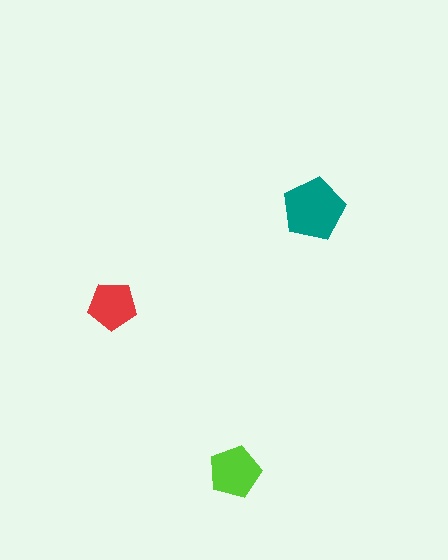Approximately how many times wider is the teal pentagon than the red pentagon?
About 1.5 times wider.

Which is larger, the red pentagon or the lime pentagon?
The lime one.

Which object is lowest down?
The lime pentagon is bottommost.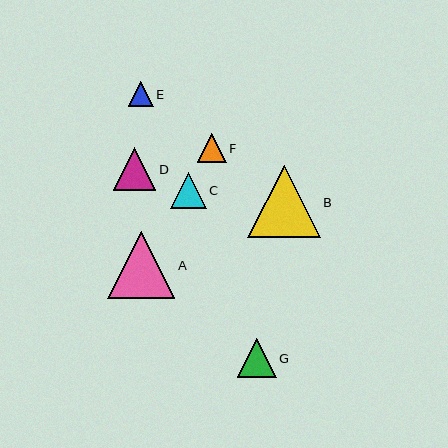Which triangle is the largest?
Triangle B is the largest with a size of approximately 72 pixels.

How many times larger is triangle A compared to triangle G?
Triangle A is approximately 1.7 times the size of triangle G.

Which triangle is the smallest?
Triangle E is the smallest with a size of approximately 25 pixels.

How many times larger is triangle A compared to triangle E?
Triangle A is approximately 2.7 times the size of triangle E.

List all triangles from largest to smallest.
From largest to smallest: B, A, D, G, C, F, E.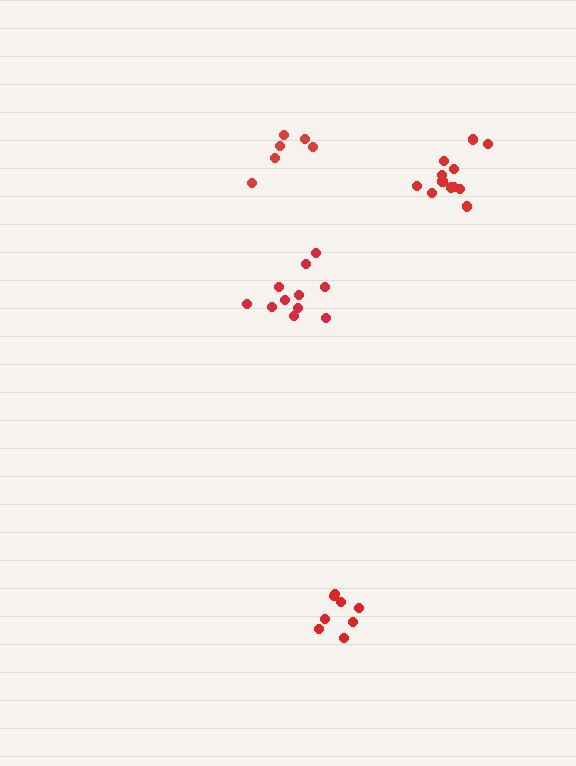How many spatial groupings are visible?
There are 4 spatial groupings.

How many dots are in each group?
Group 1: 12 dots, Group 2: 8 dots, Group 3: 6 dots, Group 4: 11 dots (37 total).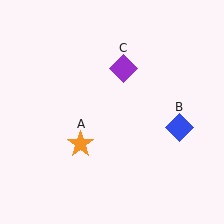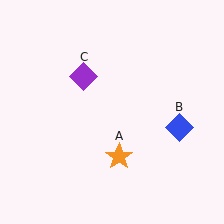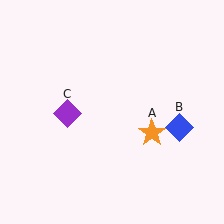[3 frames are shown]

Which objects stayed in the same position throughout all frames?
Blue diamond (object B) remained stationary.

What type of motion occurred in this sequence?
The orange star (object A), purple diamond (object C) rotated counterclockwise around the center of the scene.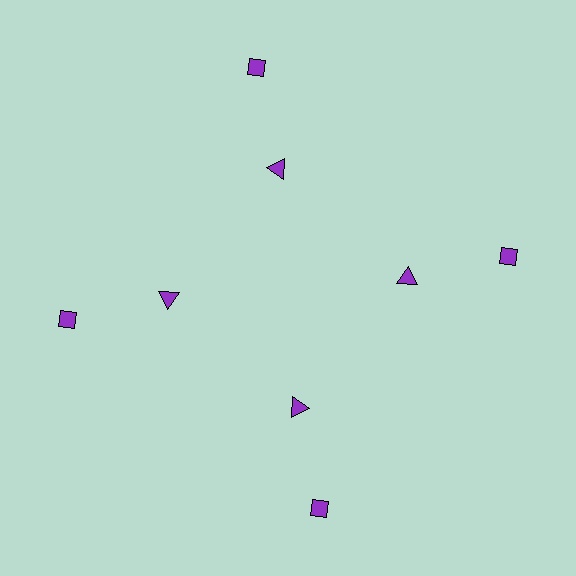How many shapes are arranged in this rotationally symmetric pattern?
There are 8 shapes, arranged in 4 groups of 2.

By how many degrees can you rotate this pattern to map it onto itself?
The pattern maps onto itself every 90 degrees of rotation.